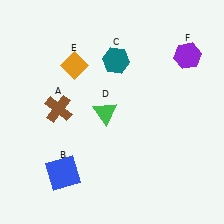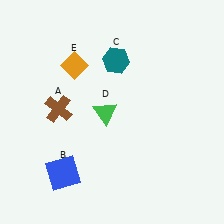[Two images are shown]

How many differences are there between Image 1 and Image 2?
There is 1 difference between the two images.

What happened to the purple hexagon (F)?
The purple hexagon (F) was removed in Image 2. It was in the top-right area of Image 1.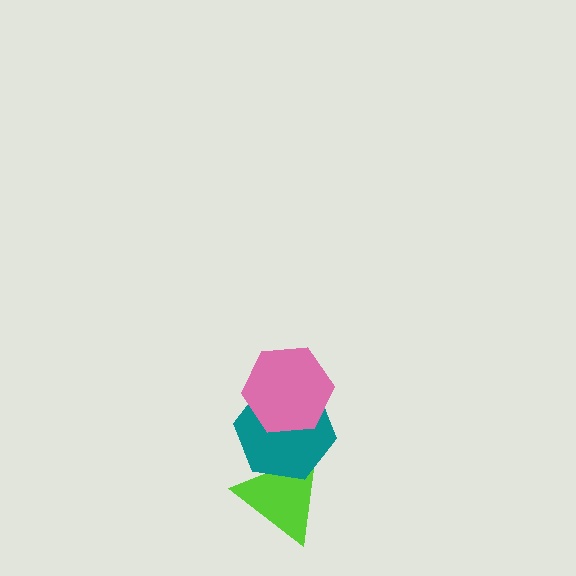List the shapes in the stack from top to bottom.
From top to bottom: the pink hexagon, the teal hexagon, the lime triangle.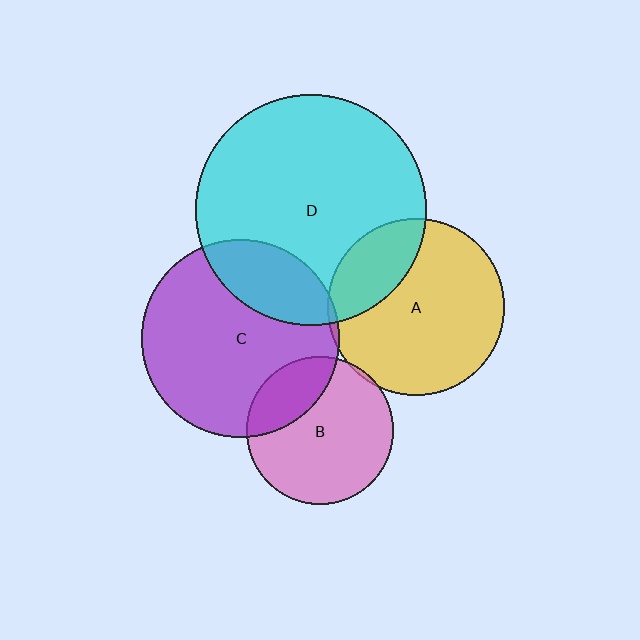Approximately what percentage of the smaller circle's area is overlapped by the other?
Approximately 25%.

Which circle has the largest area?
Circle D (cyan).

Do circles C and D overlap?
Yes.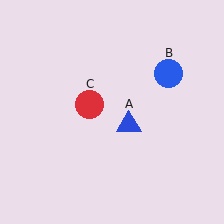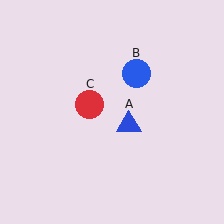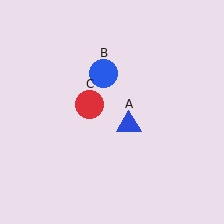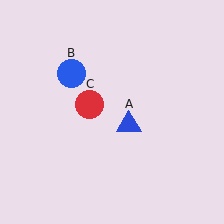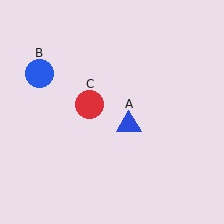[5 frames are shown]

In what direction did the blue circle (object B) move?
The blue circle (object B) moved left.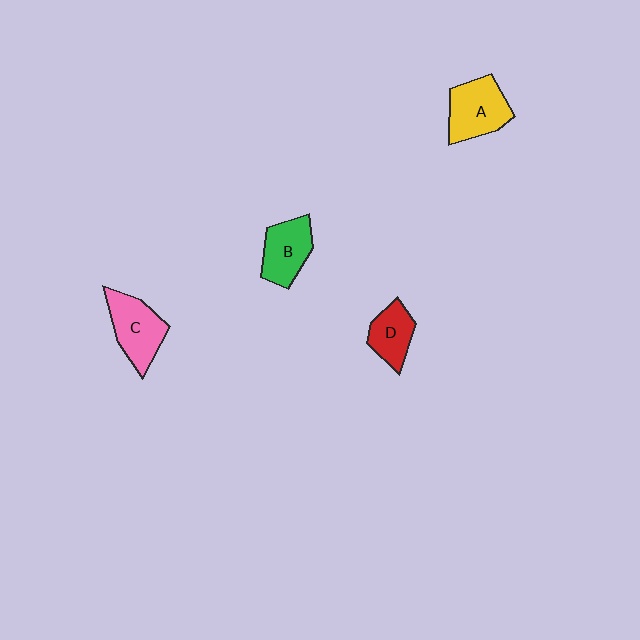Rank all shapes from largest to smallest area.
From largest to smallest: A (yellow), C (pink), B (green), D (red).